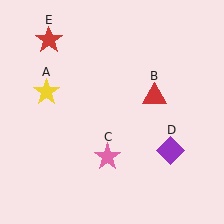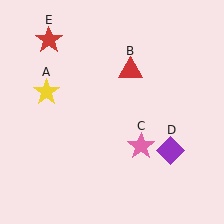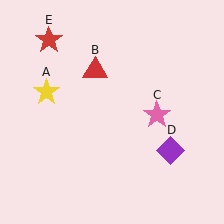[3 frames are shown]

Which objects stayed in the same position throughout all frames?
Yellow star (object A) and purple diamond (object D) and red star (object E) remained stationary.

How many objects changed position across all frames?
2 objects changed position: red triangle (object B), pink star (object C).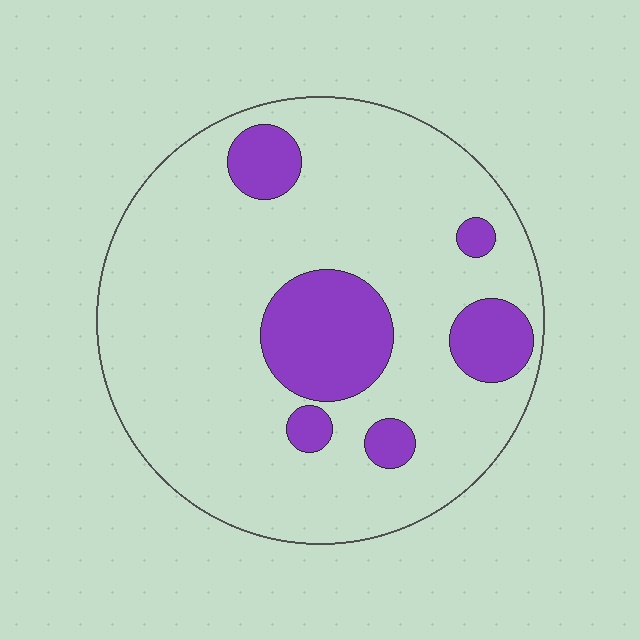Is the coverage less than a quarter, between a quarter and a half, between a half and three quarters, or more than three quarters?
Less than a quarter.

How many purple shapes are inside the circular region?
6.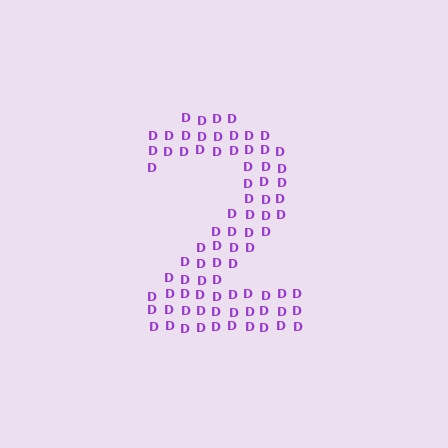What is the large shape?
The large shape is the digit 2.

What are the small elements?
The small elements are letter D's.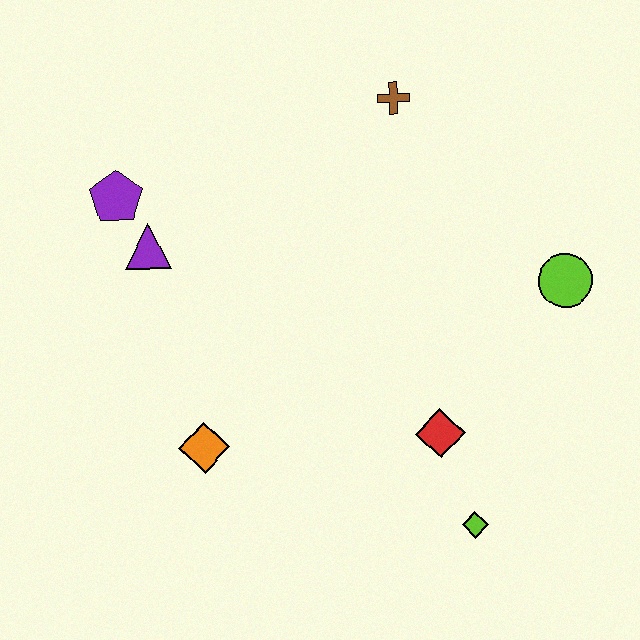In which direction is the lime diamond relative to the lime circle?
The lime diamond is below the lime circle.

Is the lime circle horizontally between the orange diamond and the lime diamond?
No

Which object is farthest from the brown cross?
The lime diamond is farthest from the brown cross.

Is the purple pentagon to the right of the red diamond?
No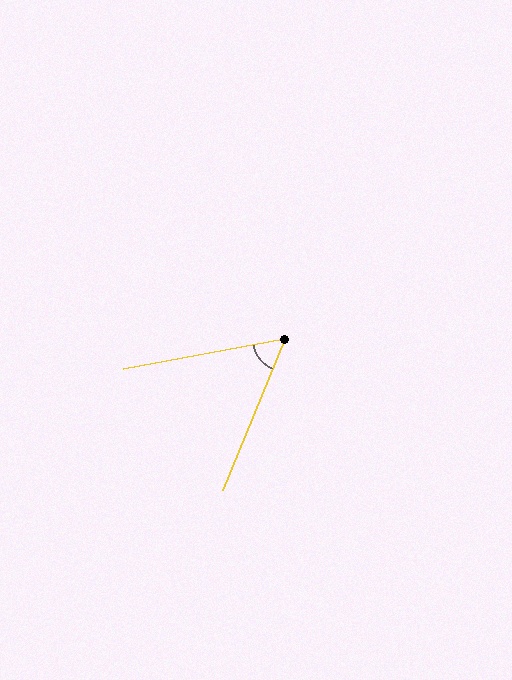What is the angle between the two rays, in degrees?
Approximately 57 degrees.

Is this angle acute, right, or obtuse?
It is acute.